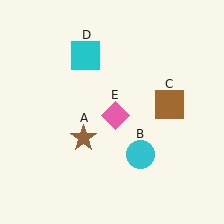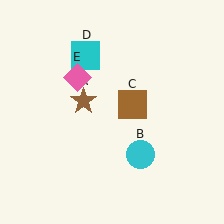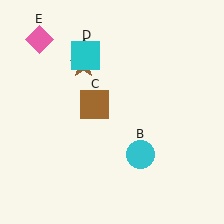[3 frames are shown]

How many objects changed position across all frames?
3 objects changed position: brown star (object A), brown square (object C), pink diamond (object E).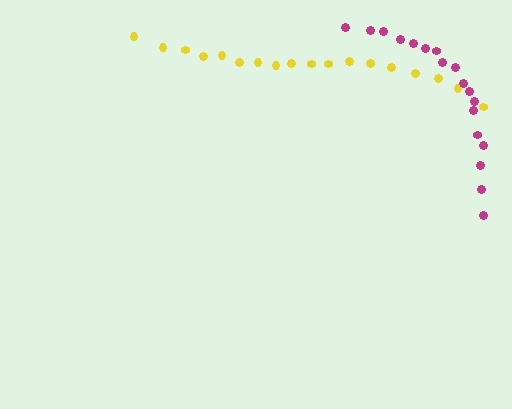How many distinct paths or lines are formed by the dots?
There are 2 distinct paths.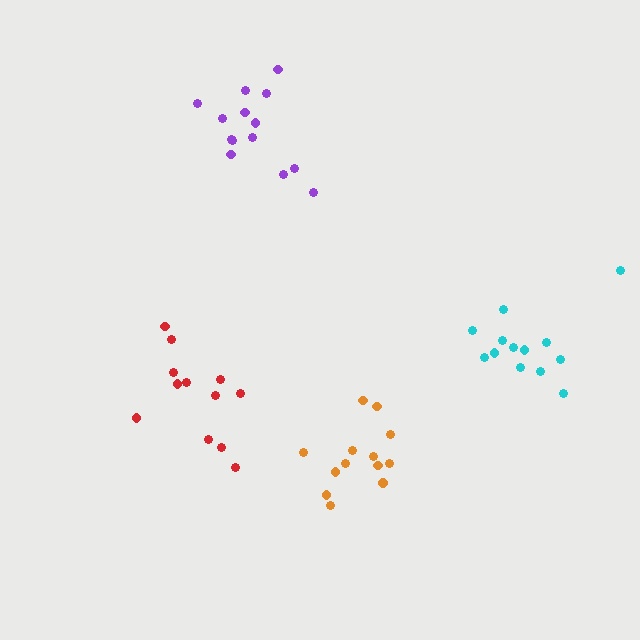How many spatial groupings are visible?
There are 4 spatial groupings.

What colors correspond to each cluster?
The clusters are colored: purple, cyan, orange, red.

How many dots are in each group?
Group 1: 14 dots, Group 2: 13 dots, Group 3: 13 dots, Group 4: 12 dots (52 total).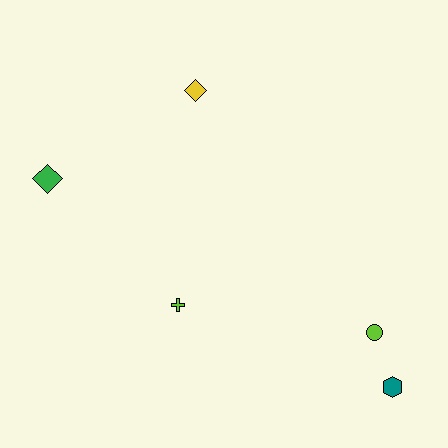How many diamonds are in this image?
There are 2 diamonds.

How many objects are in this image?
There are 5 objects.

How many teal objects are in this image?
There is 1 teal object.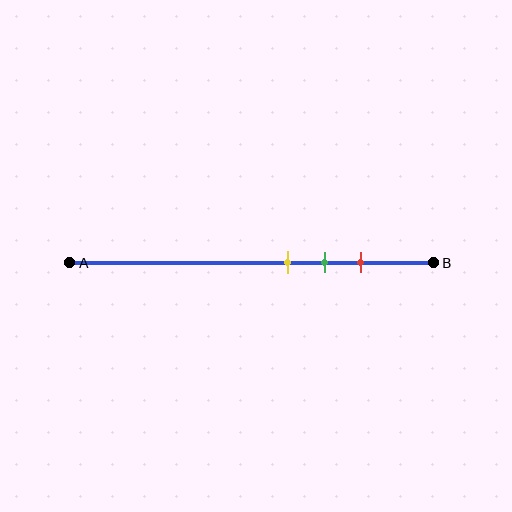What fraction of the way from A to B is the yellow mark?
The yellow mark is approximately 60% (0.6) of the way from A to B.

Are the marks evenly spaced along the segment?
Yes, the marks are approximately evenly spaced.